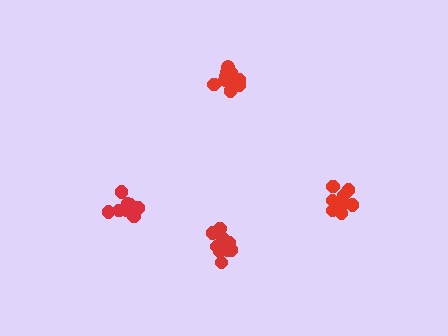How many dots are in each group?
Group 1: 13 dots, Group 2: 10 dots, Group 3: 10 dots, Group 4: 11 dots (44 total).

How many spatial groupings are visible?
There are 4 spatial groupings.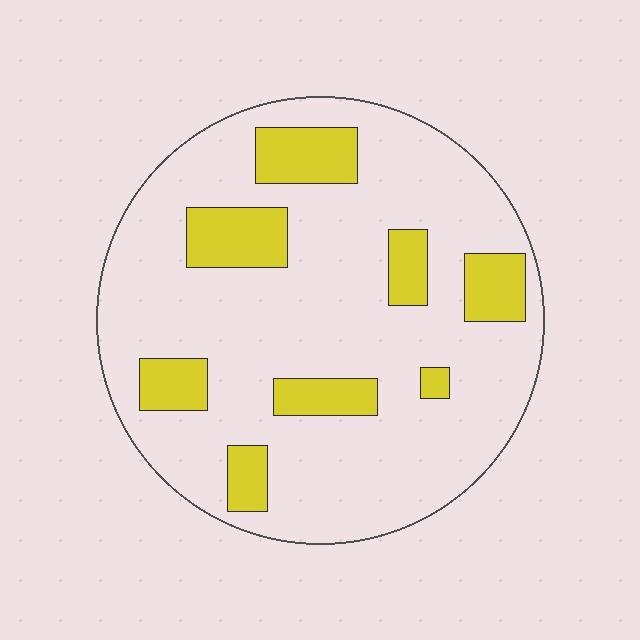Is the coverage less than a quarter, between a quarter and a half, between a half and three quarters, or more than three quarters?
Less than a quarter.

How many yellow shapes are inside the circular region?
8.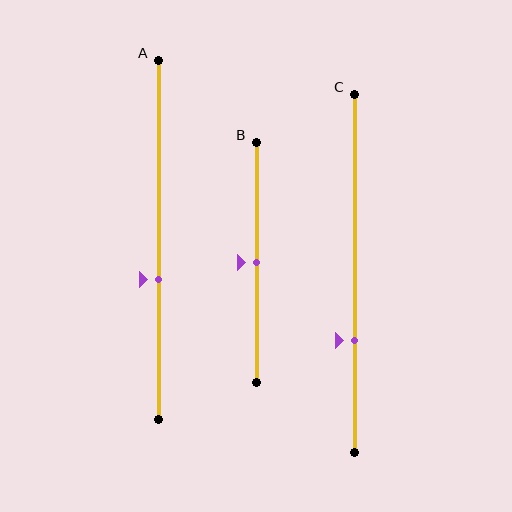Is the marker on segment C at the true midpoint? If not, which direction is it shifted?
No, the marker on segment C is shifted downward by about 19% of the segment length.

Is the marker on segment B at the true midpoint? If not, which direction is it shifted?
Yes, the marker on segment B is at the true midpoint.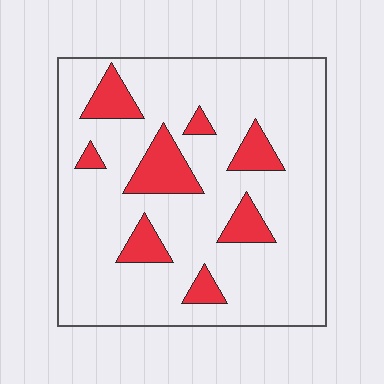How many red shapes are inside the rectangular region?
8.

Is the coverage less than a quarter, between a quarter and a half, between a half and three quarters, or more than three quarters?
Less than a quarter.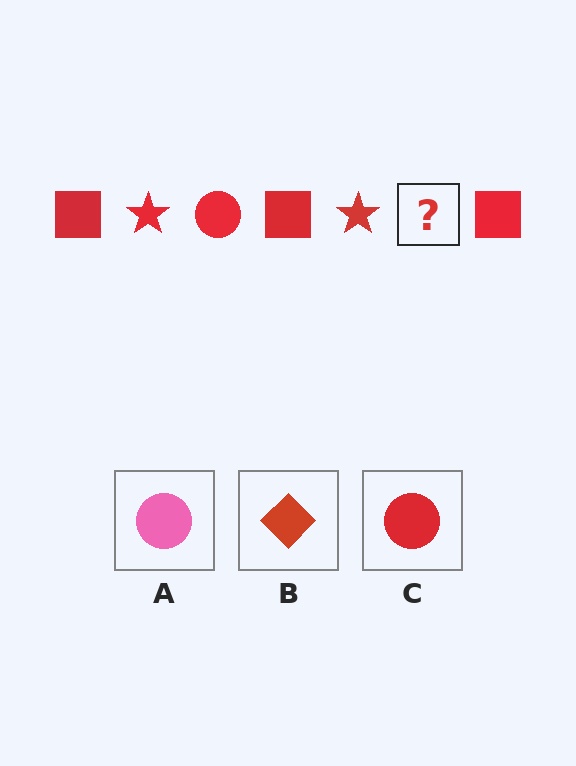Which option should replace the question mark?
Option C.